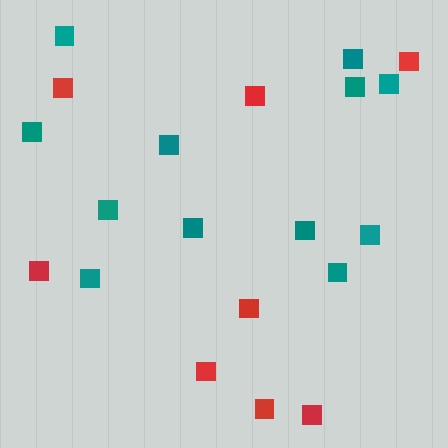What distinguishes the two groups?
There are 2 groups: one group of red squares (8) and one group of teal squares (12).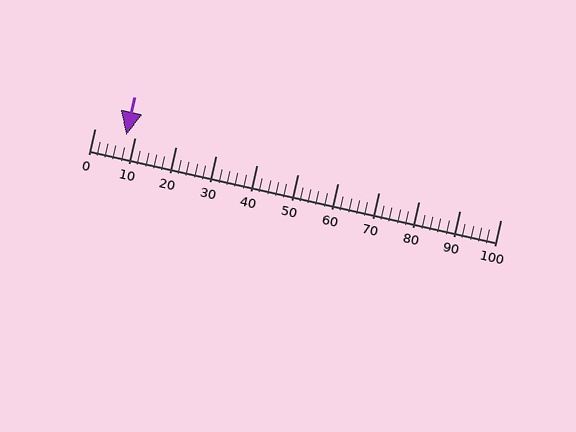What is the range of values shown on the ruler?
The ruler shows values from 0 to 100.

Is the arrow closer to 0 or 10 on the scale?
The arrow is closer to 10.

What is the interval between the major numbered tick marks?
The major tick marks are spaced 10 units apart.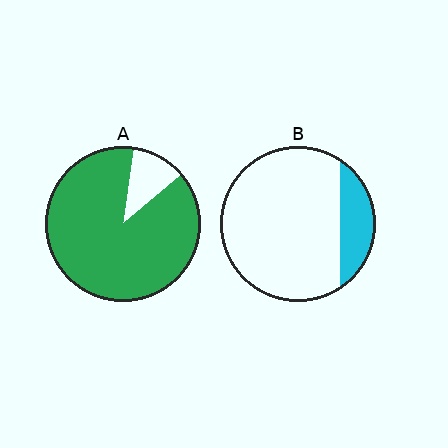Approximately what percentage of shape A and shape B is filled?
A is approximately 90% and B is approximately 15%.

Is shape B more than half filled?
No.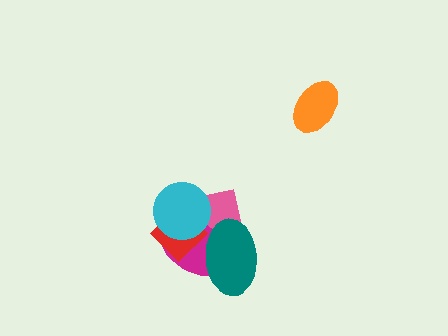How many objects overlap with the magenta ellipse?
4 objects overlap with the magenta ellipse.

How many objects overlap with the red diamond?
4 objects overlap with the red diamond.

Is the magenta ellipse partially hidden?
Yes, it is partially covered by another shape.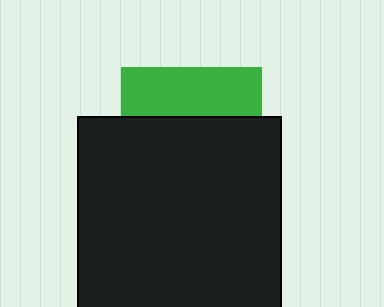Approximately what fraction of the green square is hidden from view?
Roughly 66% of the green square is hidden behind the black square.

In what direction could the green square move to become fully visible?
The green square could move up. That would shift it out from behind the black square entirely.